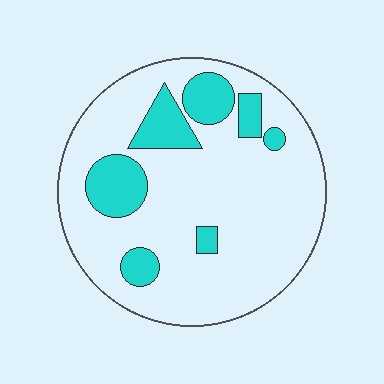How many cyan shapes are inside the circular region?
7.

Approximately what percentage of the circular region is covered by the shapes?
Approximately 20%.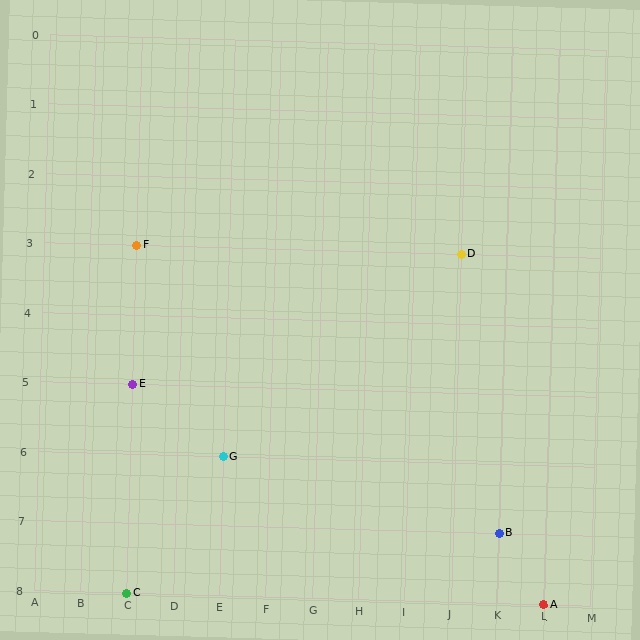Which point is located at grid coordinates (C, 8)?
Point C is at (C, 8).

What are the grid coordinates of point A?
Point A is at grid coordinates (L, 8).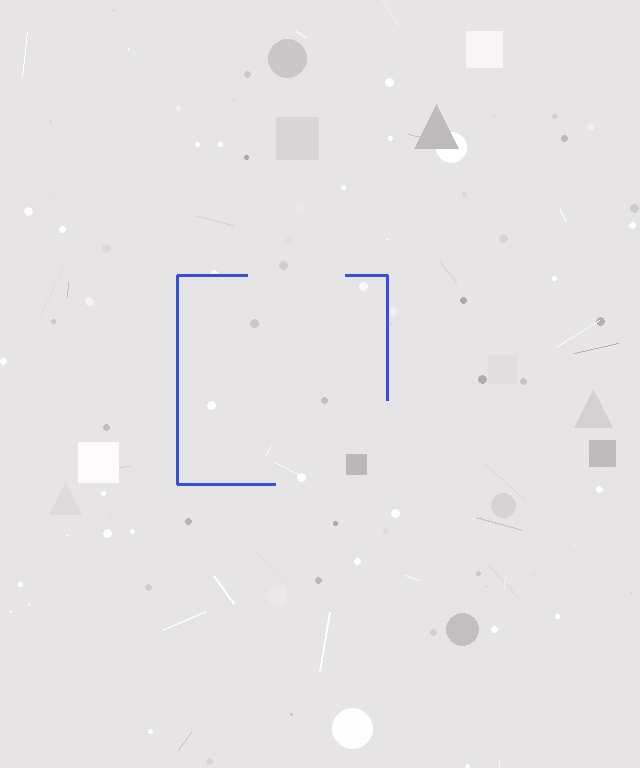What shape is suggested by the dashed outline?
The dashed outline suggests a square.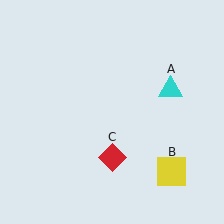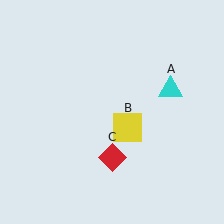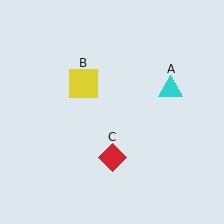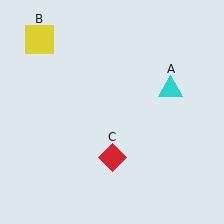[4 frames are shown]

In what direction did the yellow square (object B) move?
The yellow square (object B) moved up and to the left.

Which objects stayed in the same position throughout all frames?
Cyan triangle (object A) and red diamond (object C) remained stationary.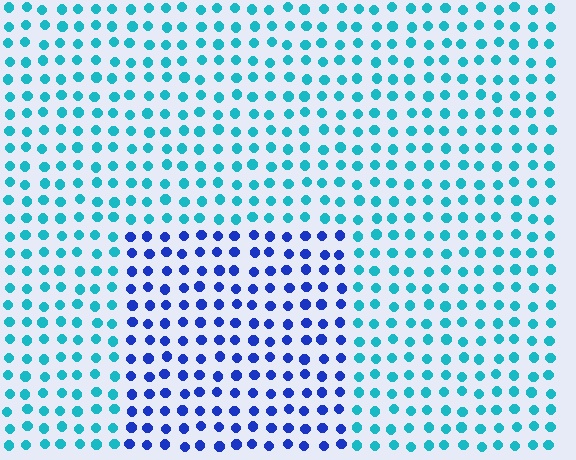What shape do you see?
I see a rectangle.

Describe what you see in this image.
The image is filled with small cyan elements in a uniform arrangement. A rectangle-shaped region is visible where the elements are tinted to a slightly different hue, forming a subtle color boundary.